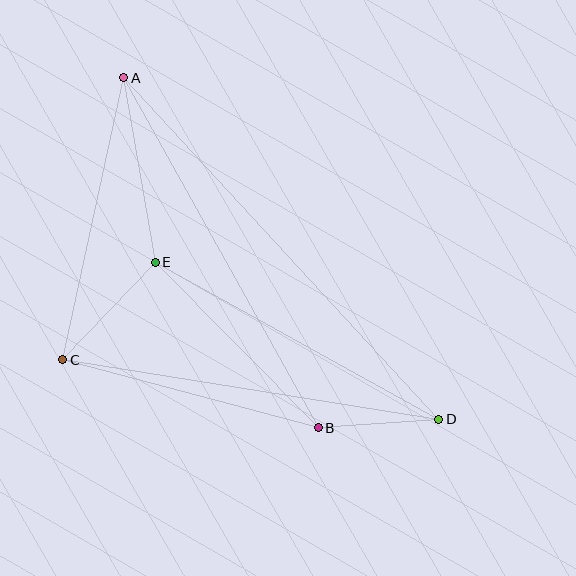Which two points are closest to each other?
Points B and D are closest to each other.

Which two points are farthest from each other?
Points A and D are farthest from each other.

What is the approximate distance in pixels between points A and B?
The distance between A and B is approximately 400 pixels.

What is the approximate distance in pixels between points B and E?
The distance between B and E is approximately 232 pixels.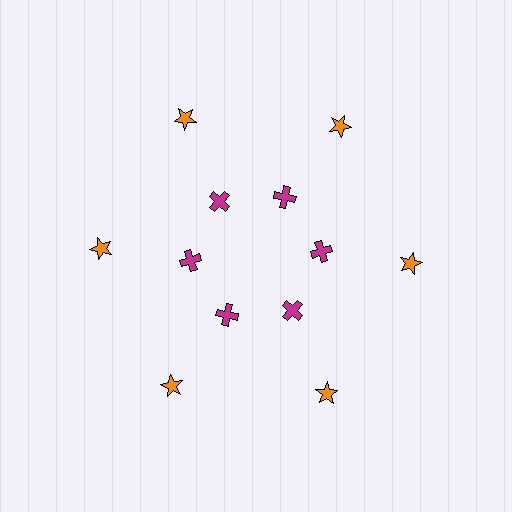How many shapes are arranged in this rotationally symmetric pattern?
There are 12 shapes, arranged in 6 groups of 2.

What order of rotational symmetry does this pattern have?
This pattern has 6-fold rotational symmetry.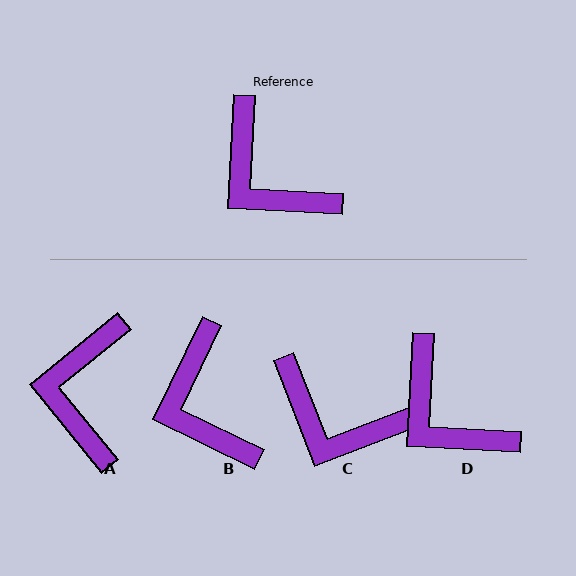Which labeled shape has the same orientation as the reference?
D.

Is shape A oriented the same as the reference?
No, it is off by about 48 degrees.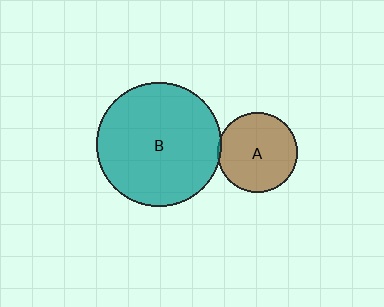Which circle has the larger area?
Circle B (teal).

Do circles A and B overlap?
Yes.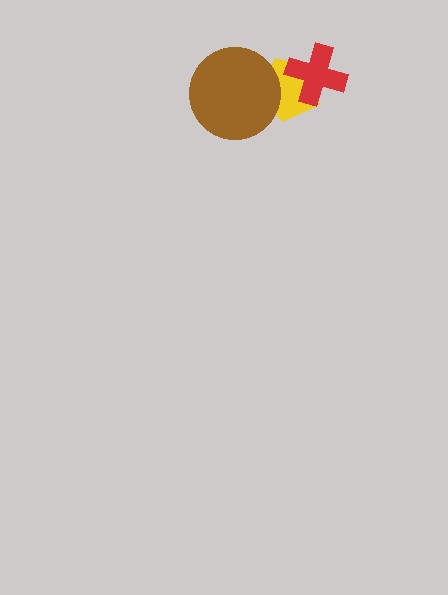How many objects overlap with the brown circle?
1 object overlaps with the brown circle.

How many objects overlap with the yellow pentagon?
2 objects overlap with the yellow pentagon.